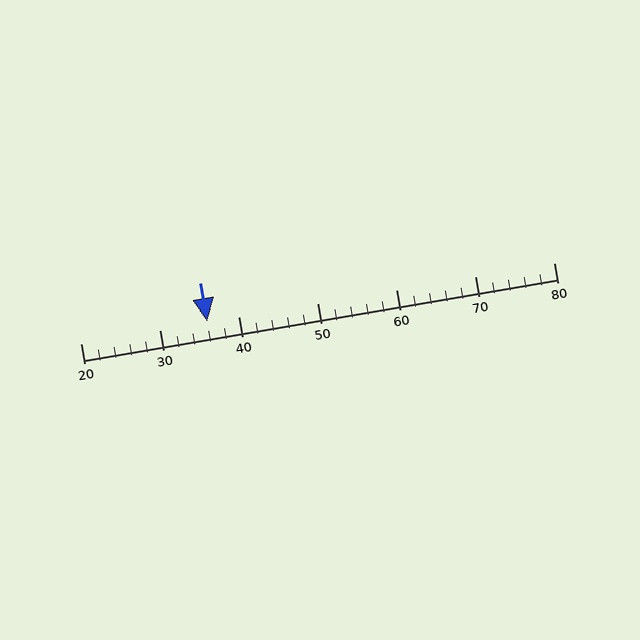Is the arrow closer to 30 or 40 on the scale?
The arrow is closer to 40.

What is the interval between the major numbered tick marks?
The major tick marks are spaced 10 units apart.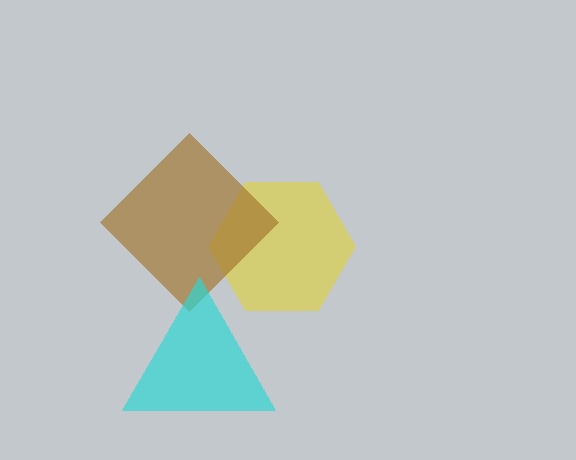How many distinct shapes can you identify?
There are 3 distinct shapes: a yellow hexagon, a brown diamond, a cyan triangle.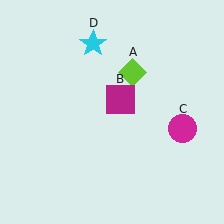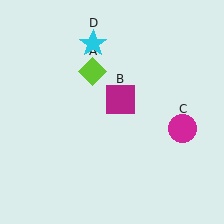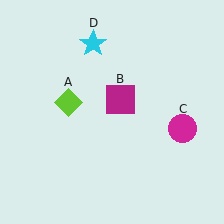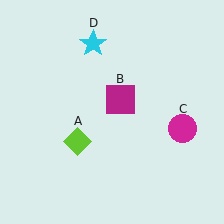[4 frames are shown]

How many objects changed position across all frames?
1 object changed position: lime diamond (object A).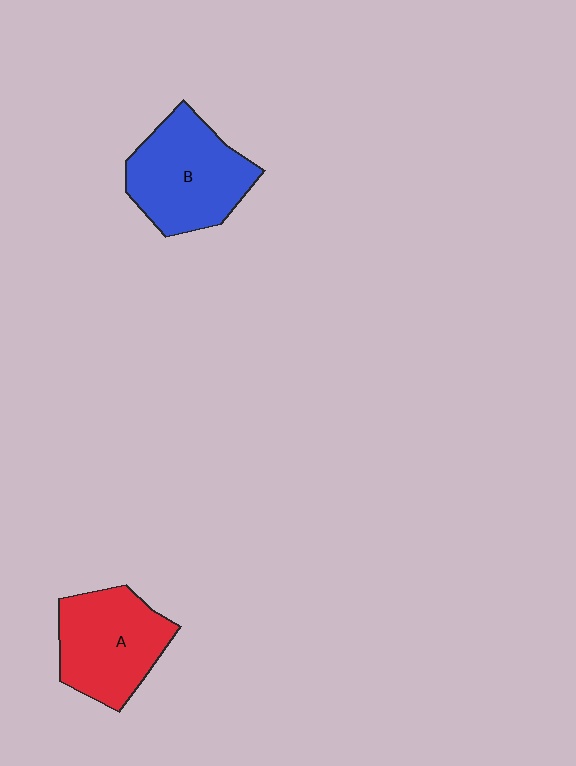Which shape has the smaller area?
Shape A (red).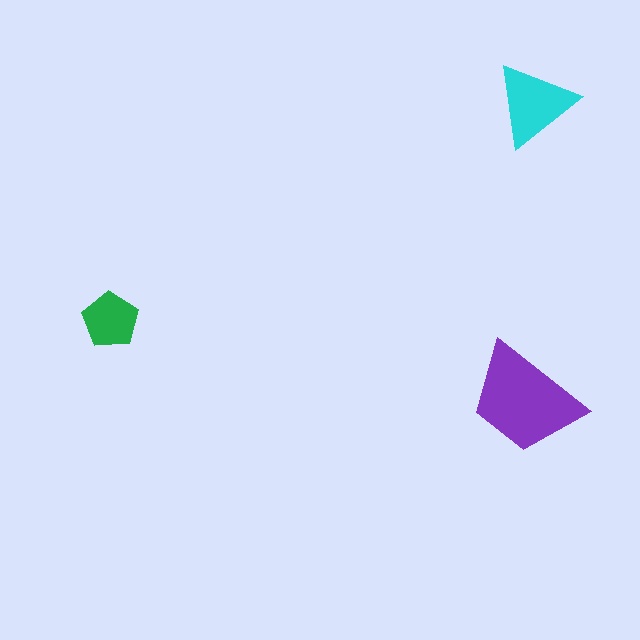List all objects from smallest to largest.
The green pentagon, the cyan triangle, the purple trapezoid.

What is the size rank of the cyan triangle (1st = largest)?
2nd.